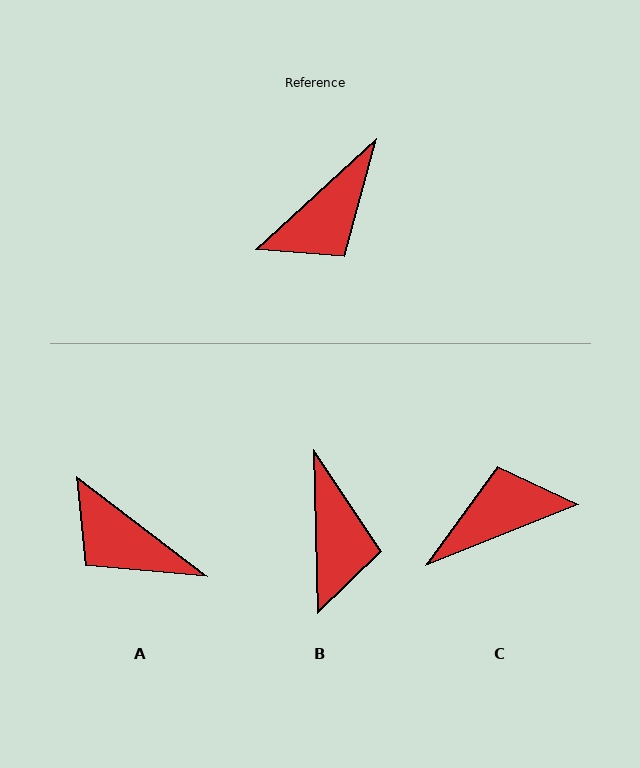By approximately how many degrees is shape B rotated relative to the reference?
Approximately 49 degrees counter-clockwise.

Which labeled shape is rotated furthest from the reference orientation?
C, about 159 degrees away.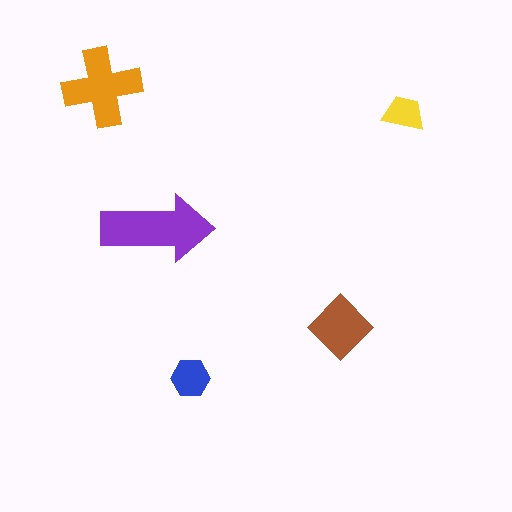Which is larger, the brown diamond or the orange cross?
The orange cross.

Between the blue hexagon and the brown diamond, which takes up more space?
The brown diamond.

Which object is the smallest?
The yellow trapezoid.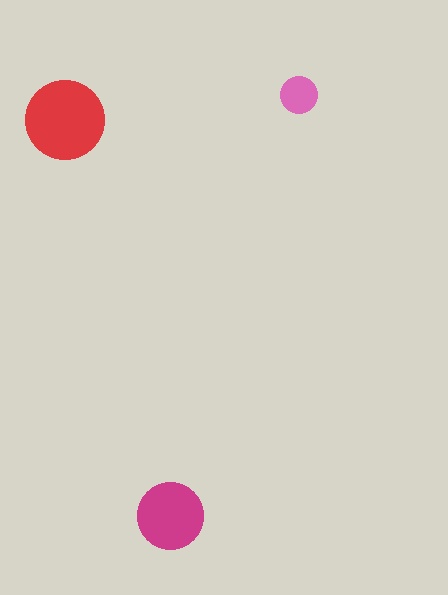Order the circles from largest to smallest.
the red one, the magenta one, the pink one.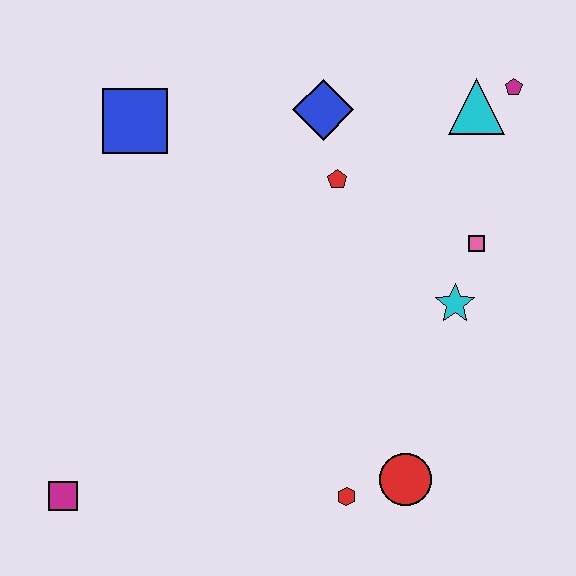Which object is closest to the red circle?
The red hexagon is closest to the red circle.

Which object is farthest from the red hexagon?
The magenta pentagon is farthest from the red hexagon.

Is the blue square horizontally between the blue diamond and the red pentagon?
No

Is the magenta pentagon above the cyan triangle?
Yes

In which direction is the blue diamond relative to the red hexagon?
The blue diamond is above the red hexagon.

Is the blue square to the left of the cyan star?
Yes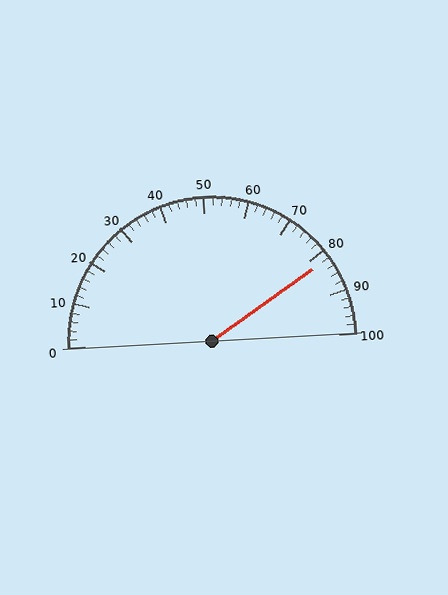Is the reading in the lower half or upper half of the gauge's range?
The reading is in the upper half of the range (0 to 100).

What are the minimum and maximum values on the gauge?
The gauge ranges from 0 to 100.